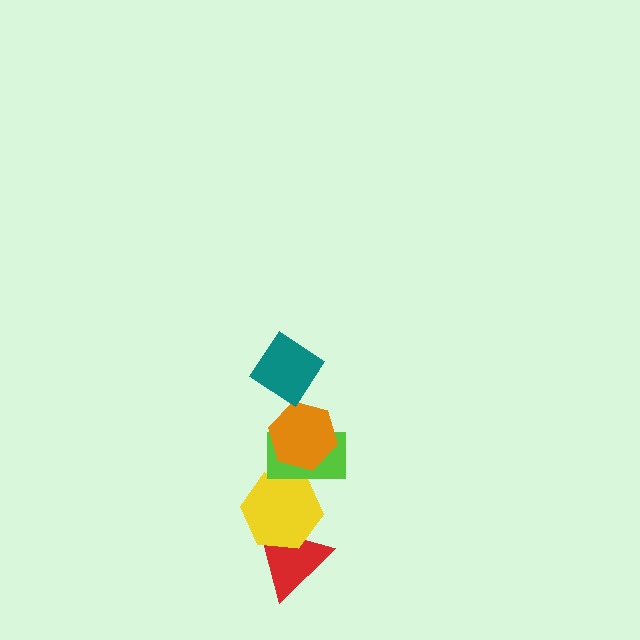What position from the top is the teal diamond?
The teal diamond is 1st from the top.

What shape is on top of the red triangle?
The yellow hexagon is on top of the red triangle.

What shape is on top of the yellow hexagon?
The lime rectangle is on top of the yellow hexagon.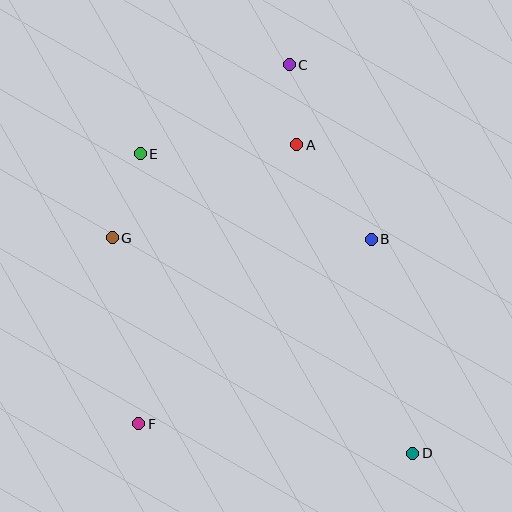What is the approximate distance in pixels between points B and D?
The distance between B and D is approximately 218 pixels.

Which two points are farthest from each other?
Points C and D are farthest from each other.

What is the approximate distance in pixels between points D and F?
The distance between D and F is approximately 276 pixels.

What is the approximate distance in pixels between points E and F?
The distance between E and F is approximately 270 pixels.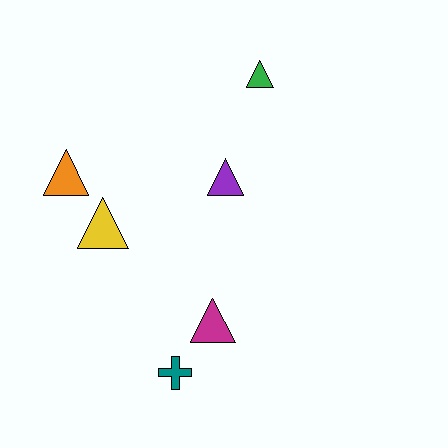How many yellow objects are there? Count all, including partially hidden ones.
There is 1 yellow object.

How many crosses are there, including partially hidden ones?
There is 1 cross.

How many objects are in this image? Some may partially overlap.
There are 6 objects.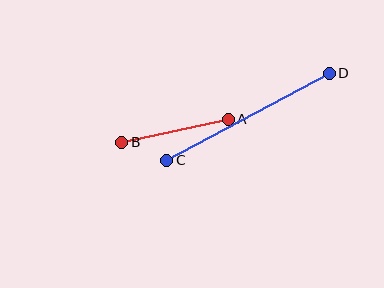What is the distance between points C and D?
The distance is approximately 184 pixels.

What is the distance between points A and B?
The distance is approximately 109 pixels.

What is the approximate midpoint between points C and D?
The midpoint is at approximately (248, 117) pixels.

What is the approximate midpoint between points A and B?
The midpoint is at approximately (175, 131) pixels.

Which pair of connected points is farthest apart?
Points C and D are farthest apart.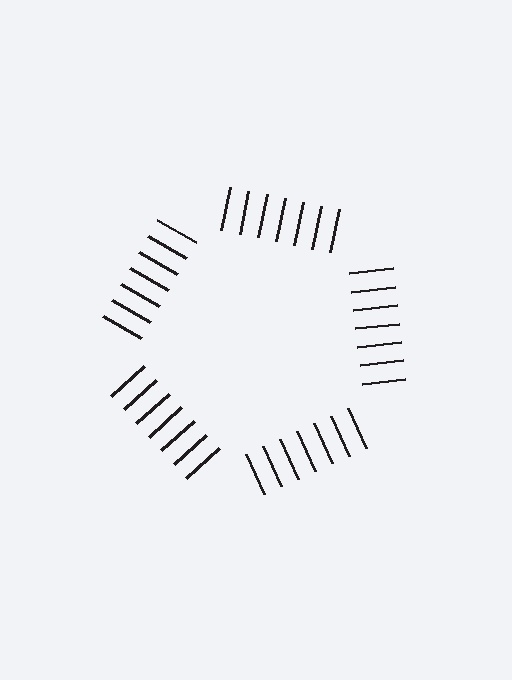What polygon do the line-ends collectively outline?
An illusory pentagon — the line segments terminate on its edges but no continuous stroke is drawn.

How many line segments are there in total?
35 — 7 along each of the 5 edges.